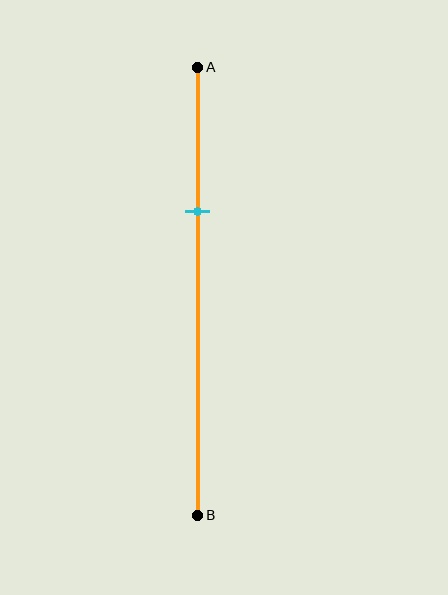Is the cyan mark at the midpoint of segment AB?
No, the mark is at about 30% from A, not at the 50% midpoint.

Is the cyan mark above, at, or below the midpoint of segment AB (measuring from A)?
The cyan mark is above the midpoint of segment AB.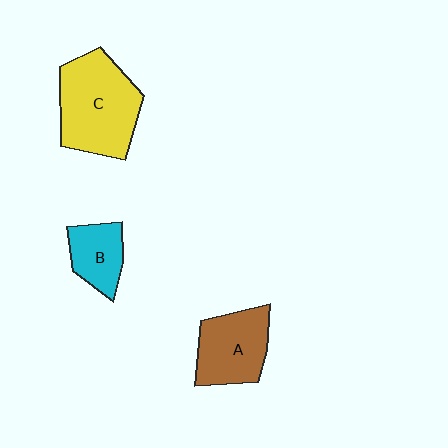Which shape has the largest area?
Shape C (yellow).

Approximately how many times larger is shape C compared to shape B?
Approximately 2.1 times.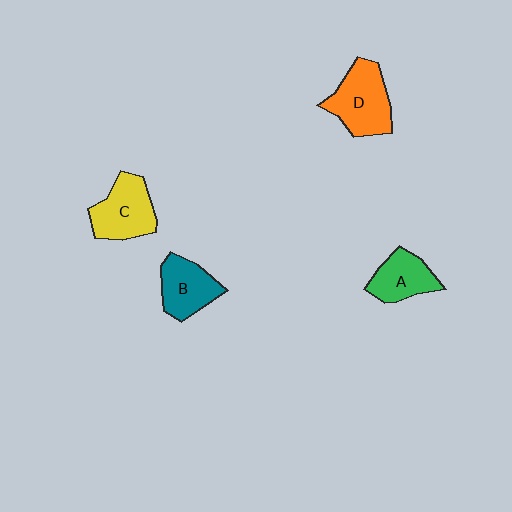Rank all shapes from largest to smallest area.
From largest to smallest: D (orange), C (yellow), B (teal), A (green).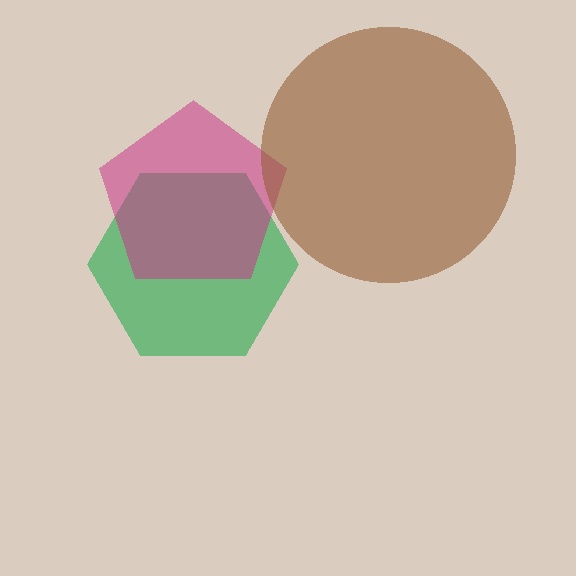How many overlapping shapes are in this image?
There are 3 overlapping shapes in the image.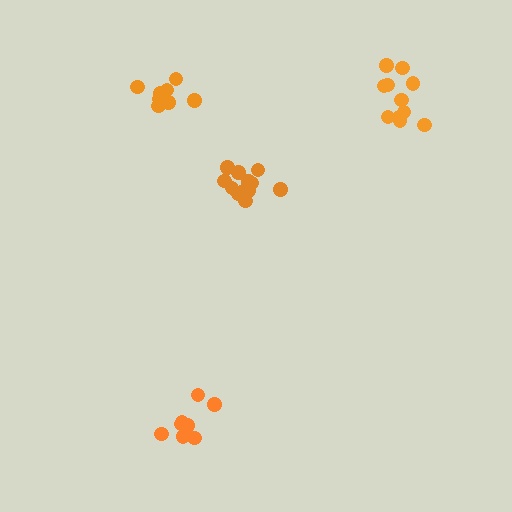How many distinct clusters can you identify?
There are 4 distinct clusters.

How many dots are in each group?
Group 1: 8 dots, Group 2: 12 dots, Group 3: 8 dots, Group 4: 11 dots (39 total).